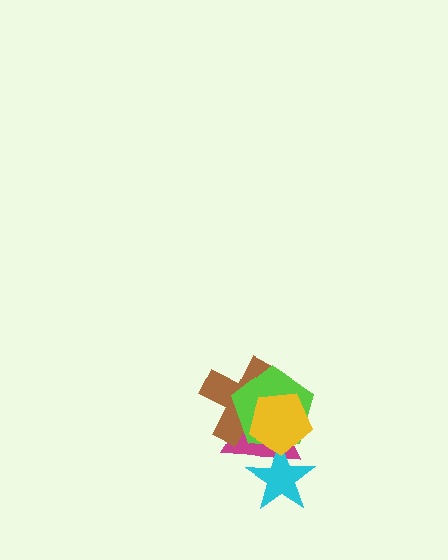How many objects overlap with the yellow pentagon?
4 objects overlap with the yellow pentagon.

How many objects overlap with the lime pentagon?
4 objects overlap with the lime pentagon.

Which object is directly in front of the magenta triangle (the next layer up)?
The brown cross is directly in front of the magenta triangle.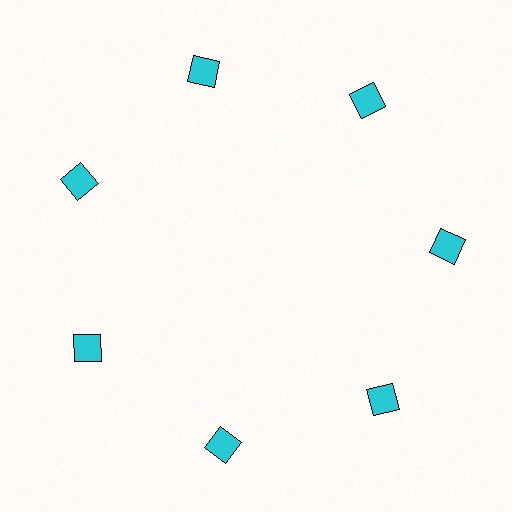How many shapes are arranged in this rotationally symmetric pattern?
There are 7 shapes, arranged in 7 groups of 1.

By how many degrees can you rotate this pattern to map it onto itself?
The pattern maps onto itself every 51 degrees of rotation.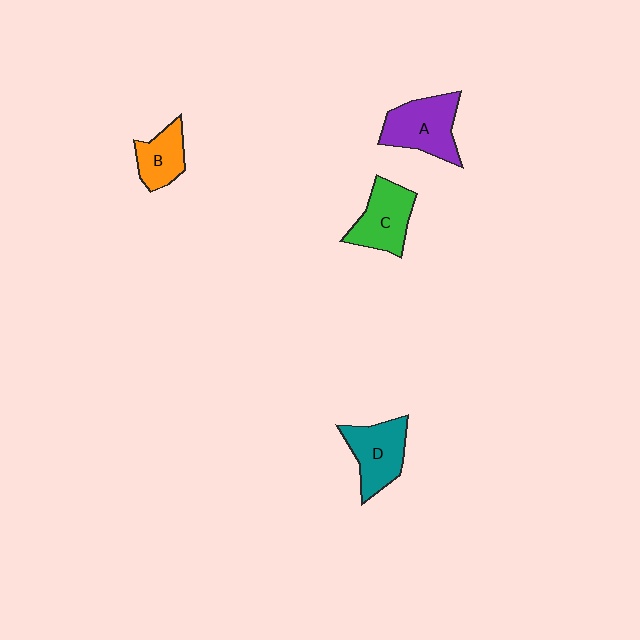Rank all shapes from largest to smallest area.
From largest to smallest: A (purple), D (teal), C (green), B (orange).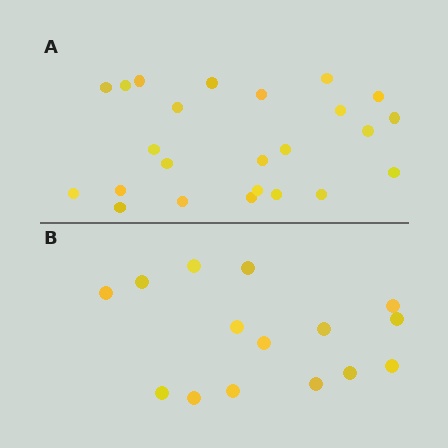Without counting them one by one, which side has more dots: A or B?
Region A (the top region) has more dots.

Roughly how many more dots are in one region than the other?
Region A has roughly 8 or so more dots than region B.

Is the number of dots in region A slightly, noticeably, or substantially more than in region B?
Region A has substantially more. The ratio is roughly 1.6 to 1.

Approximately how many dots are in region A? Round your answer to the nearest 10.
About 20 dots. (The exact count is 24, which rounds to 20.)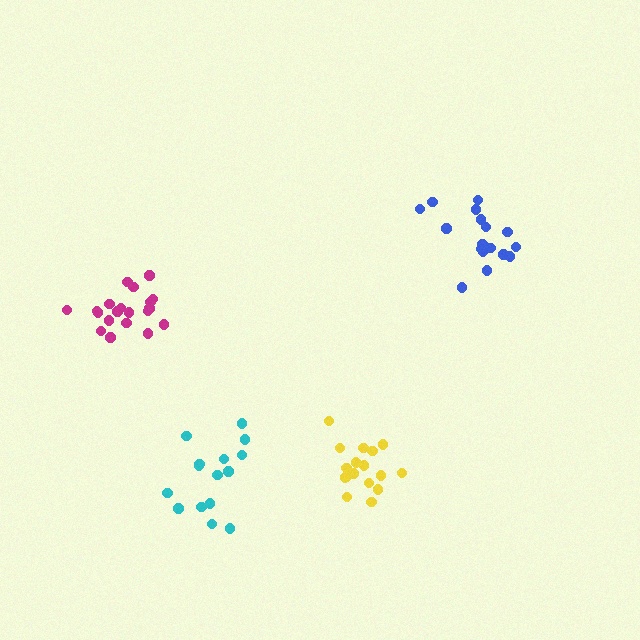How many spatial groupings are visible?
There are 4 spatial groupings.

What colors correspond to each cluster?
The clusters are colored: magenta, blue, cyan, yellow.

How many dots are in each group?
Group 1: 20 dots, Group 2: 18 dots, Group 3: 15 dots, Group 4: 18 dots (71 total).